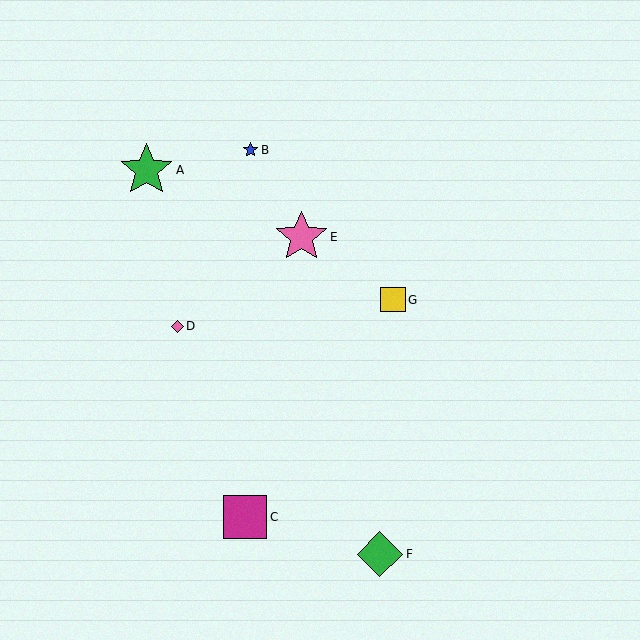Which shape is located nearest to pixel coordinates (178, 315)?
The pink diamond (labeled D) at (177, 326) is nearest to that location.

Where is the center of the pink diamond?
The center of the pink diamond is at (177, 326).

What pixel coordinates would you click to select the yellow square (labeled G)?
Click at (393, 300) to select the yellow square G.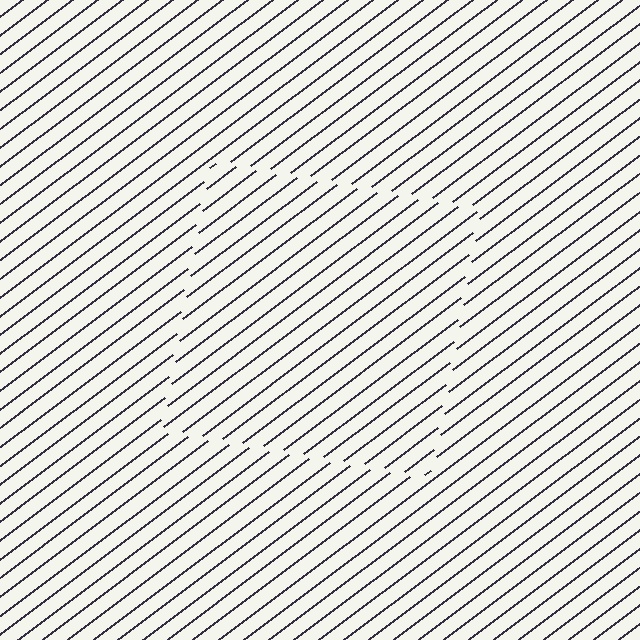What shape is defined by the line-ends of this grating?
An illusory square. The interior of the shape contains the same grating, shifted by half a period — the contour is defined by the phase discontinuity where line-ends from the inner and outer gratings abut.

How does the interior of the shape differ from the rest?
The interior of the shape contains the same grating, shifted by half a period — the contour is defined by the phase discontinuity where line-ends from the inner and outer gratings abut.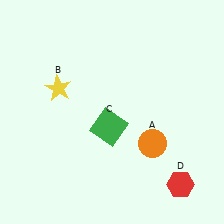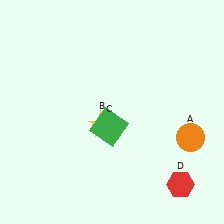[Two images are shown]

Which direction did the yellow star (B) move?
The yellow star (B) moved right.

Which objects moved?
The objects that moved are: the orange circle (A), the yellow star (B).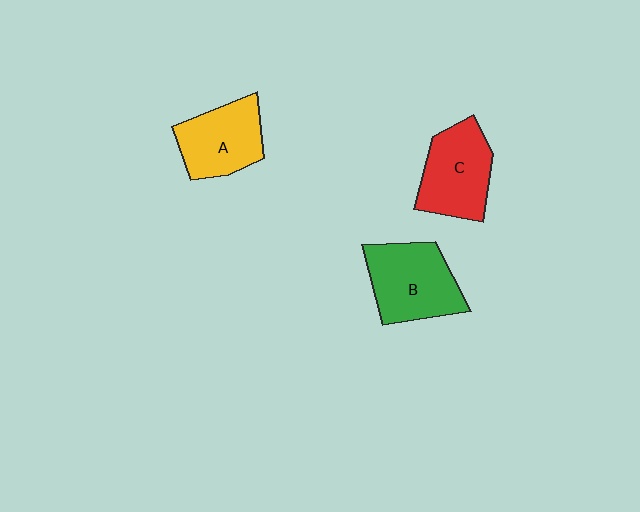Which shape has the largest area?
Shape B (green).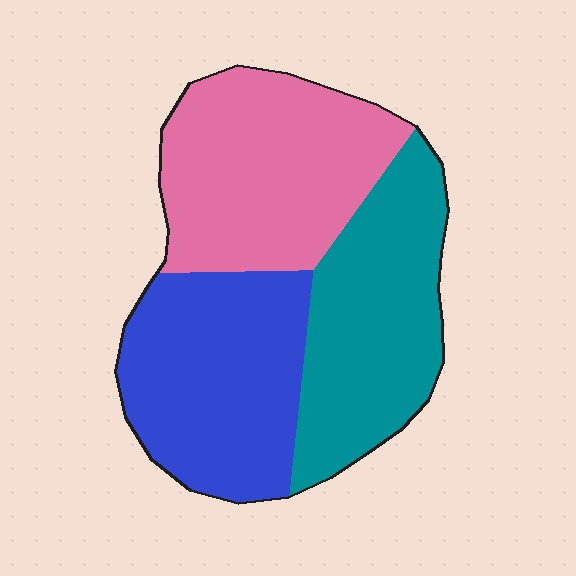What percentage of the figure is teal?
Teal covers roughly 30% of the figure.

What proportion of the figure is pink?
Pink covers about 35% of the figure.